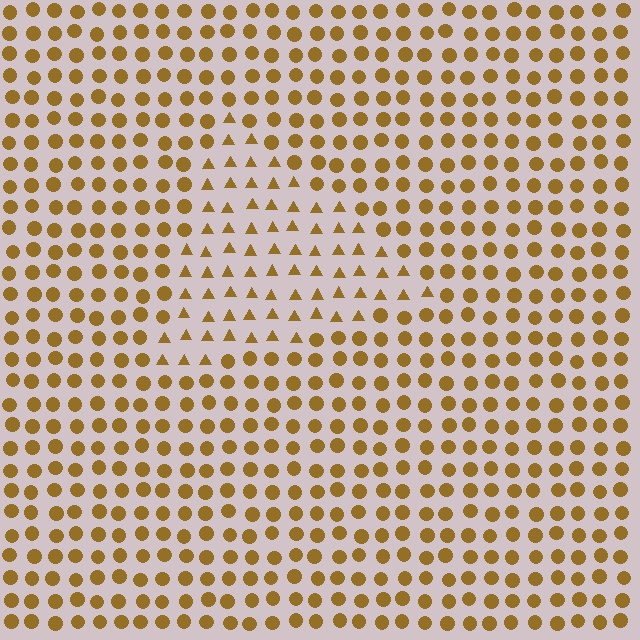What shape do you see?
I see a triangle.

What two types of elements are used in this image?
The image uses triangles inside the triangle region and circles outside it.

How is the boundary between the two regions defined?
The boundary is defined by a change in element shape: triangles inside vs. circles outside. All elements share the same color and spacing.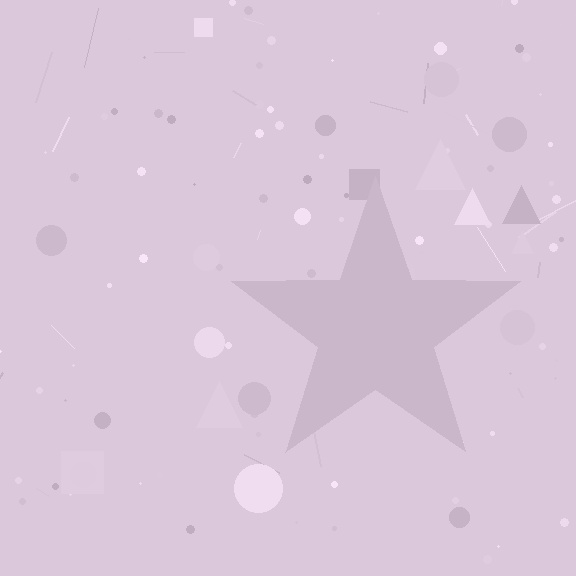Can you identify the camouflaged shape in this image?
The camouflaged shape is a star.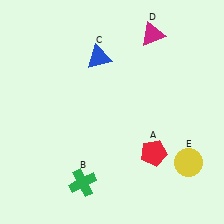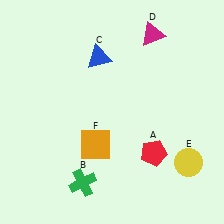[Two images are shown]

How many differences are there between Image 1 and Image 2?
There is 1 difference between the two images.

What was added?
An orange square (F) was added in Image 2.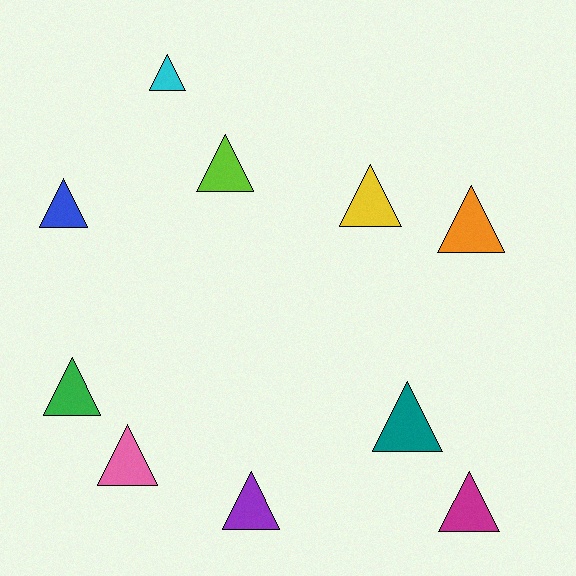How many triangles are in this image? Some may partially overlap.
There are 10 triangles.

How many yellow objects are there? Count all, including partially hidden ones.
There is 1 yellow object.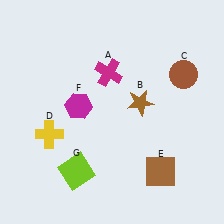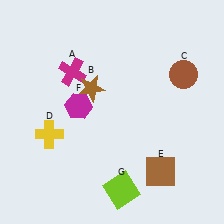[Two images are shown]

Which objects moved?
The objects that moved are: the magenta cross (A), the brown star (B), the lime square (G).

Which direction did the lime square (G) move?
The lime square (G) moved right.